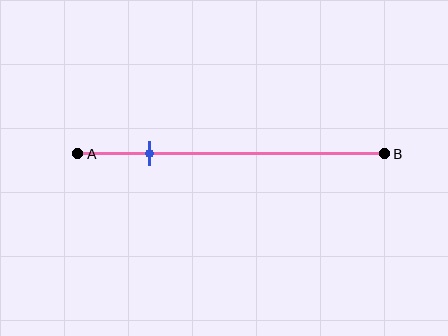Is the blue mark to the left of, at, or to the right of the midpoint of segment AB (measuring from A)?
The blue mark is to the left of the midpoint of segment AB.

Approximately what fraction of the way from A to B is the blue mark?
The blue mark is approximately 25% of the way from A to B.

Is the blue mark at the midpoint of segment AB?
No, the mark is at about 25% from A, not at the 50% midpoint.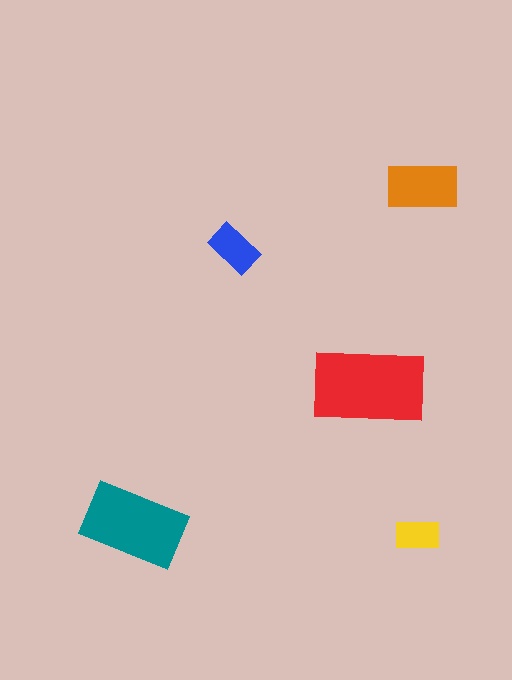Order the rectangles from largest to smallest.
the red one, the teal one, the orange one, the blue one, the yellow one.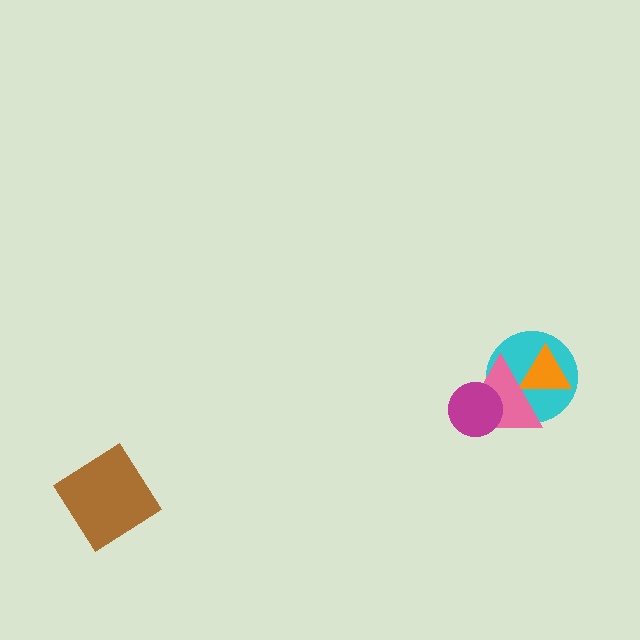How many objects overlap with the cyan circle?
2 objects overlap with the cyan circle.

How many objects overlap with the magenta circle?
1 object overlaps with the magenta circle.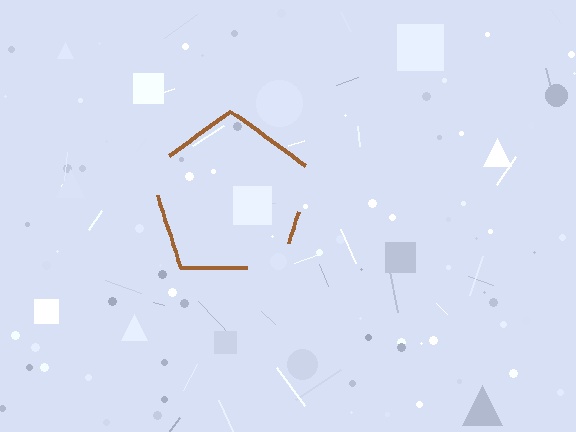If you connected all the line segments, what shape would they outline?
They would outline a pentagon.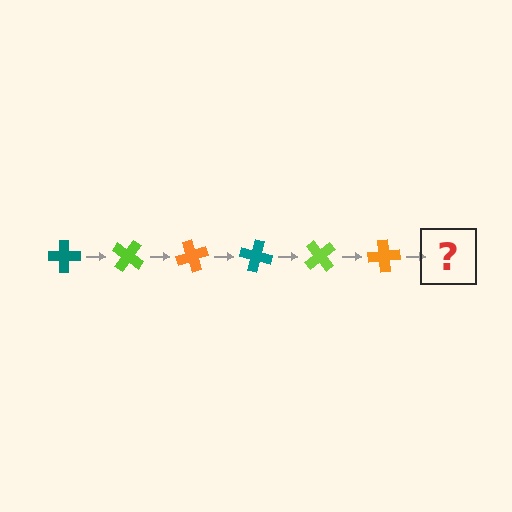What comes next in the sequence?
The next element should be a teal cross, rotated 210 degrees from the start.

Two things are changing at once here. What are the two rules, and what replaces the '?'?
The two rules are that it rotates 35 degrees each step and the color cycles through teal, lime, and orange. The '?' should be a teal cross, rotated 210 degrees from the start.